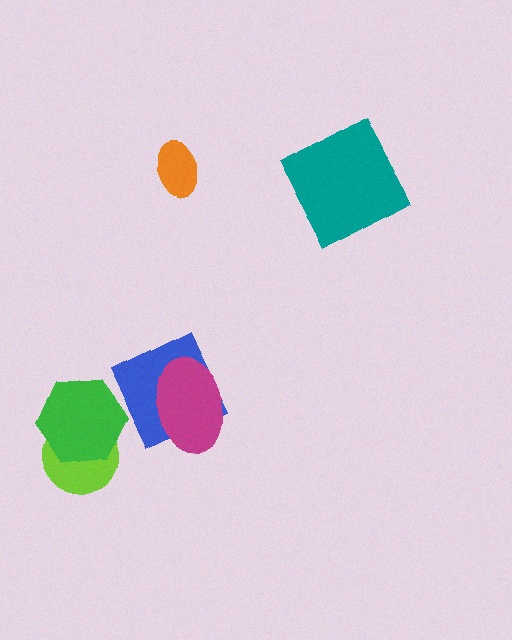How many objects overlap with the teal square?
0 objects overlap with the teal square.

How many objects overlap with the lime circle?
1 object overlaps with the lime circle.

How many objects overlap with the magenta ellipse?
1 object overlaps with the magenta ellipse.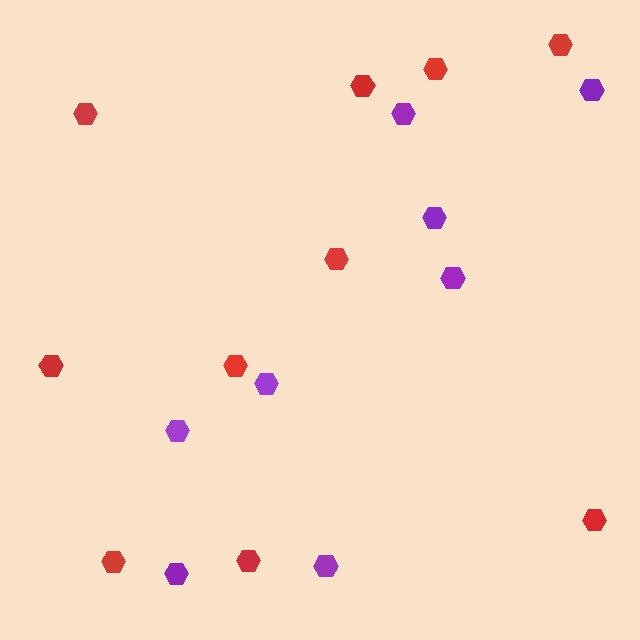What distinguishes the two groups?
There are 2 groups: one group of purple hexagons (8) and one group of red hexagons (10).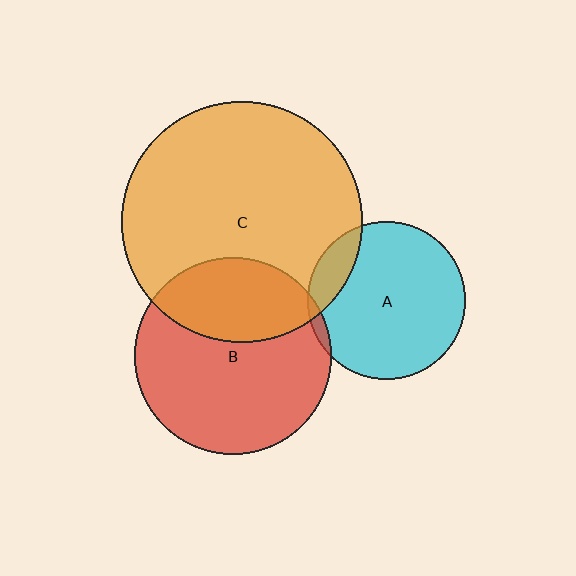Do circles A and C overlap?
Yes.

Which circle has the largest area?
Circle C (orange).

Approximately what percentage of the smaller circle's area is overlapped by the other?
Approximately 15%.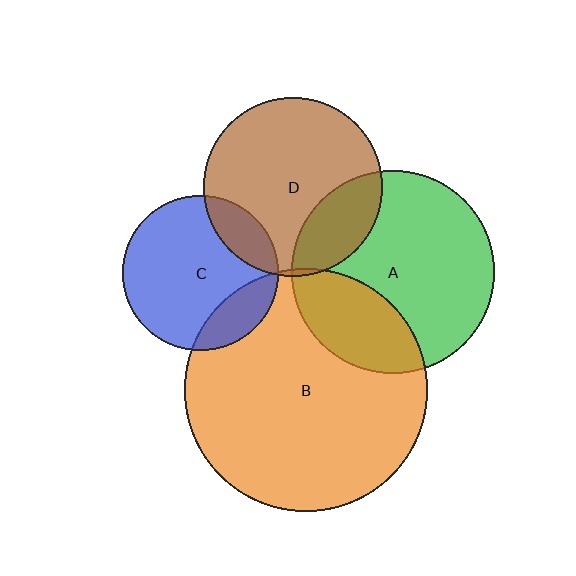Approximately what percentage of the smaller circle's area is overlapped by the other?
Approximately 25%.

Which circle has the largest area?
Circle B (orange).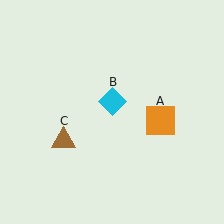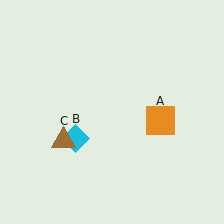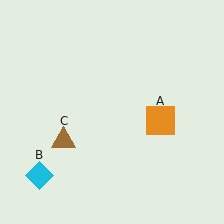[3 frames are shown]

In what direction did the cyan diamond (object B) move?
The cyan diamond (object B) moved down and to the left.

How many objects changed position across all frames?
1 object changed position: cyan diamond (object B).